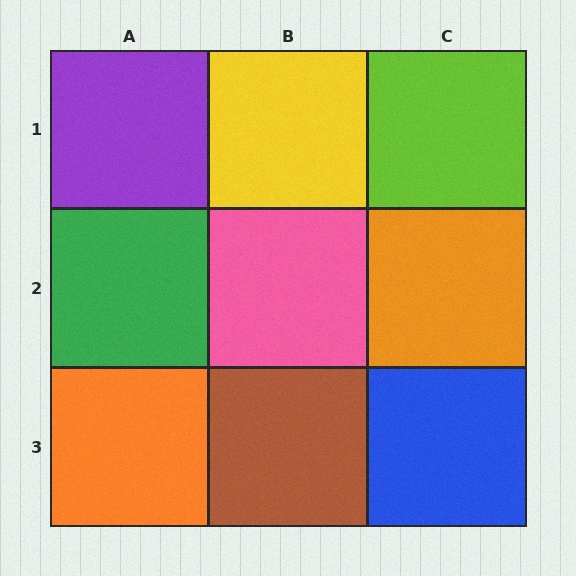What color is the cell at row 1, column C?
Lime.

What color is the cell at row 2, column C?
Orange.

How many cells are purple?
1 cell is purple.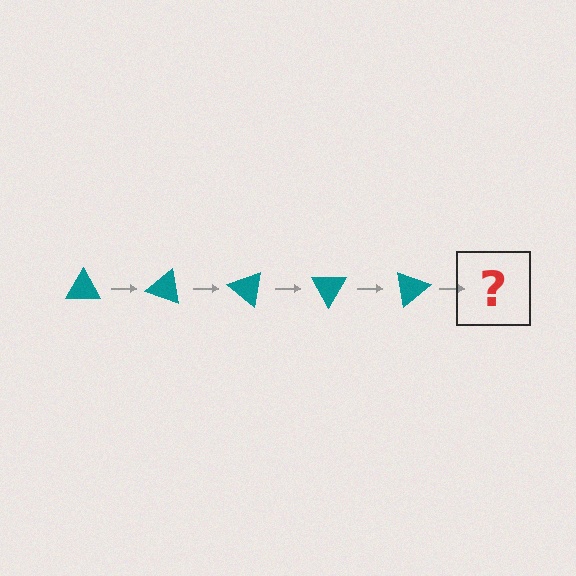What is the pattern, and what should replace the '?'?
The pattern is that the triangle rotates 20 degrees each step. The '?' should be a teal triangle rotated 100 degrees.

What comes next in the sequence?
The next element should be a teal triangle rotated 100 degrees.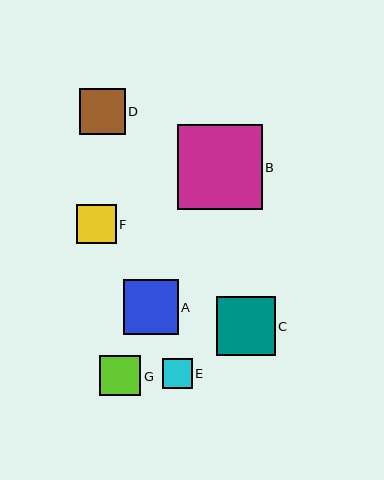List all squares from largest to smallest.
From largest to smallest: B, C, A, D, G, F, E.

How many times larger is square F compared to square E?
Square F is approximately 1.3 times the size of square E.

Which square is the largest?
Square B is the largest with a size of approximately 85 pixels.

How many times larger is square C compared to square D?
Square C is approximately 1.3 times the size of square D.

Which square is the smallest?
Square E is the smallest with a size of approximately 30 pixels.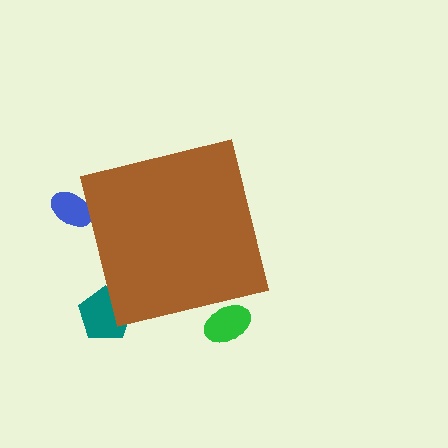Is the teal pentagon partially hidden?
Yes, the teal pentagon is partially hidden behind the brown square.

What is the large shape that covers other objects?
A brown square.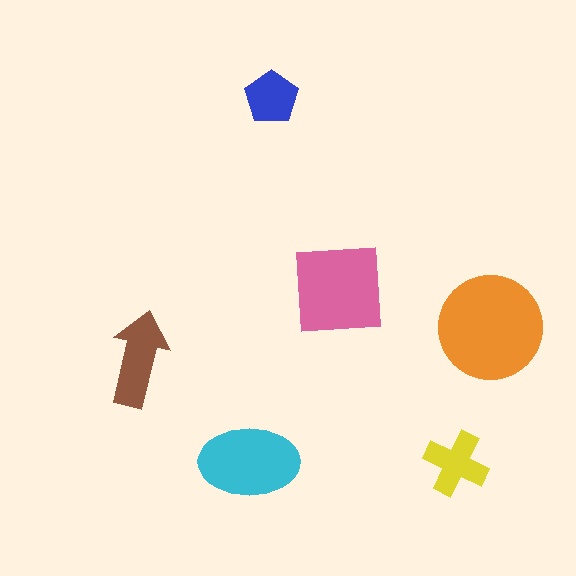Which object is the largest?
The orange circle.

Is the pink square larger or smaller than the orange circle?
Smaller.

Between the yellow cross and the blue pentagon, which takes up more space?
The yellow cross.